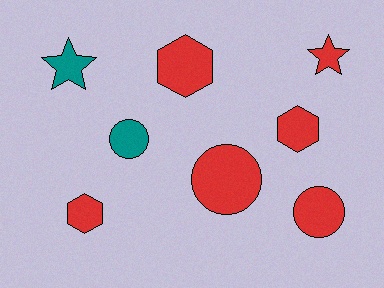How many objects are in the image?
There are 8 objects.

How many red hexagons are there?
There are 3 red hexagons.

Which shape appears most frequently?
Circle, with 3 objects.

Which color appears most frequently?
Red, with 6 objects.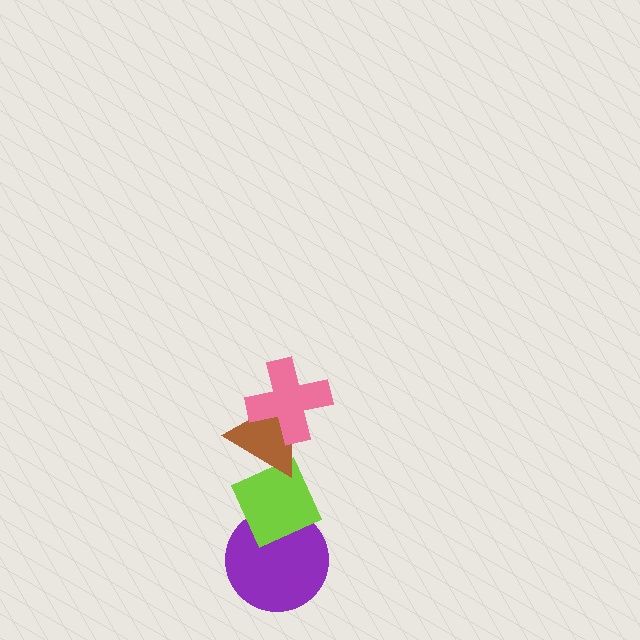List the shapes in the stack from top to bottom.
From top to bottom: the pink cross, the brown triangle, the lime diamond, the purple circle.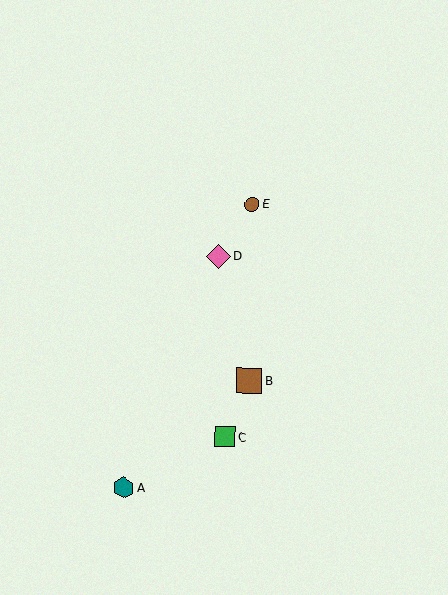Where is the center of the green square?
The center of the green square is at (225, 437).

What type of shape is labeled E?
Shape E is a brown circle.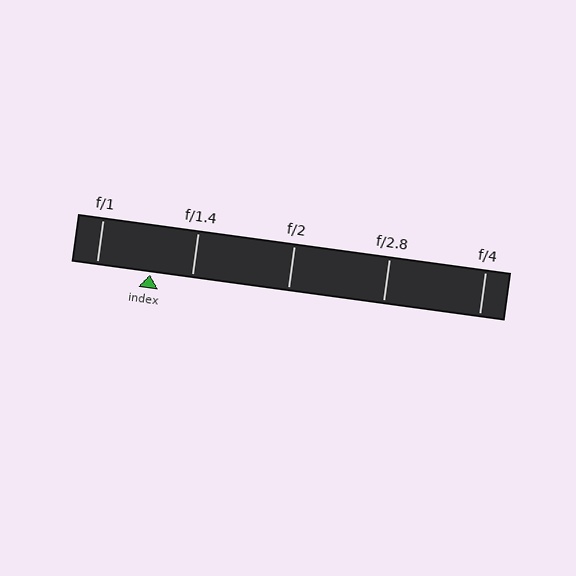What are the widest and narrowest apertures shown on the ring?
The widest aperture shown is f/1 and the narrowest is f/4.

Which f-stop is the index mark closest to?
The index mark is closest to f/1.4.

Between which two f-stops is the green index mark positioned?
The index mark is between f/1 and f/1.4.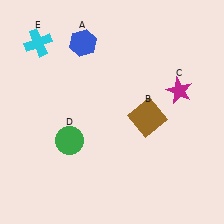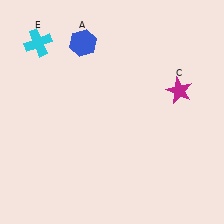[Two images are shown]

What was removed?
The green circle (D), the brown square (B) were removed in Image 2.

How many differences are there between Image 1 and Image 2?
There are 2 differences between the two images.